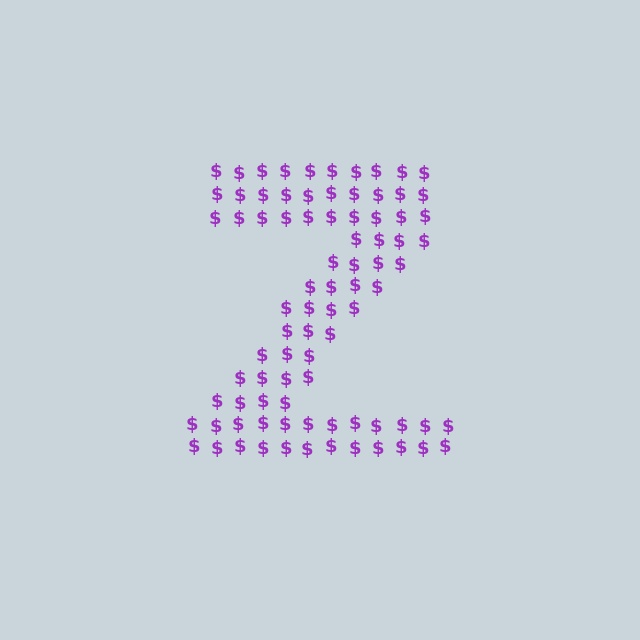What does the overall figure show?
The overall figure shows the letter Z.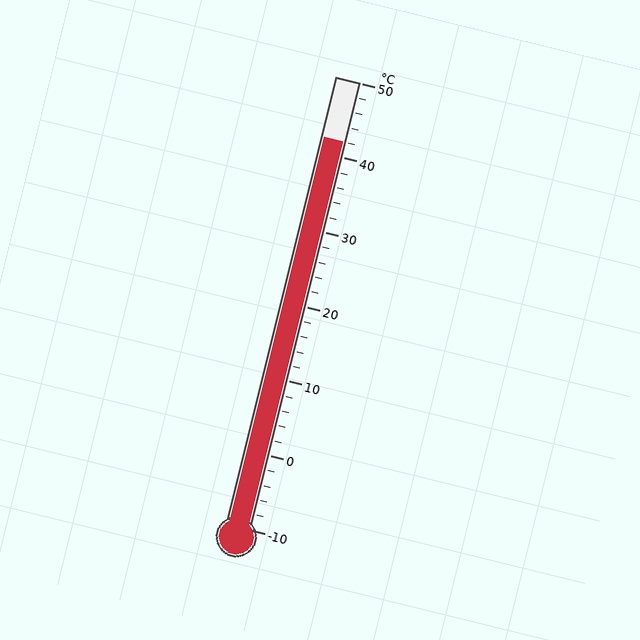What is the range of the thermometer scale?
The thermometer scale ranges from -10°C to 50°C.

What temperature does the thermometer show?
The thermometer shows approximately 42°C.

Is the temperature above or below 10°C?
The temperature is above 10°C.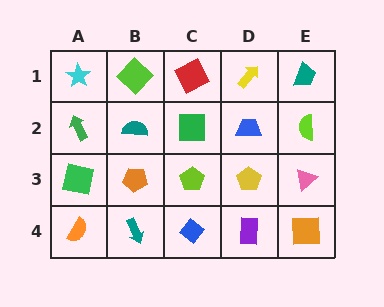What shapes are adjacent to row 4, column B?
An orange pentagon (row 3, column B), an orange semicircle (row 4, column A), a blue diamond (row 4, column C).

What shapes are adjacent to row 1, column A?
A green arrow (row 2, column A), a lime diamond (row 1, column B).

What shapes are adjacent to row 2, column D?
A yellow arrow (row 1, column D), a yellow pentagon (row 3, column D), a green square (row 2, column C), a lime semicircle (row 2, column E).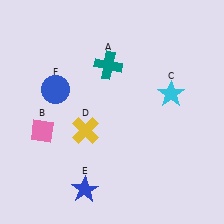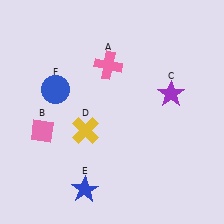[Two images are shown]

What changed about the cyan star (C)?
In Image 1, C is cyan. In Image 2, it changed to purple.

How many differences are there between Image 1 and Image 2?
There are 2 differences between the two images.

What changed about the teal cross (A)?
In Image 1, A is teal. In Image 2, it changed to pink.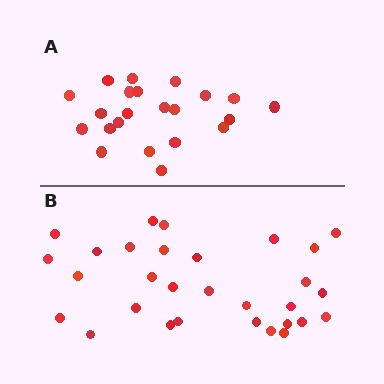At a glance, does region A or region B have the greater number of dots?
Region B (the bottom region) has more dots.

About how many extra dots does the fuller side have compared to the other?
Region B has roughly 8 or so more dots than region A.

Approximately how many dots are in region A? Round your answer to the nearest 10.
About 20 dots. (The exact count is 22, which rounds to 20.)